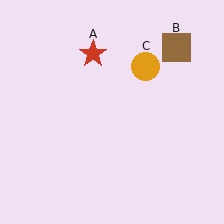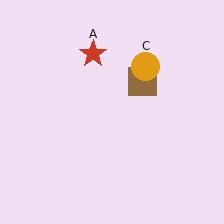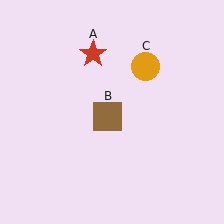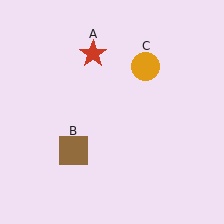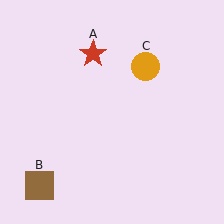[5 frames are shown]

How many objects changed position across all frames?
1 object changed position: brown square (object B).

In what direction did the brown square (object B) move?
The brown square (object B) moved down and to the left.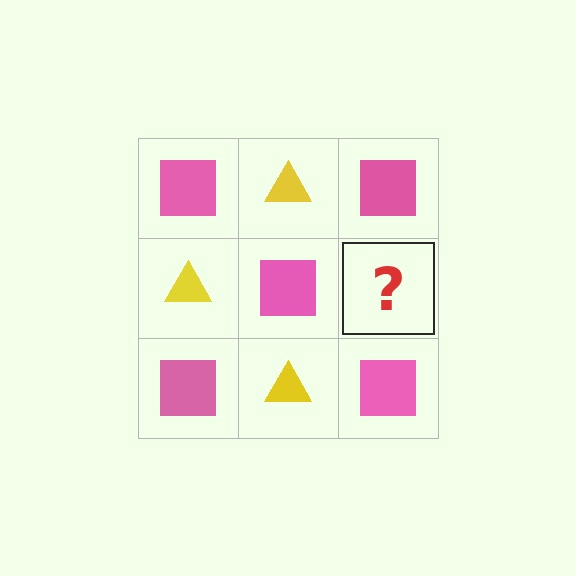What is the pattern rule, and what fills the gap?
The rule is that it alternates pink square and yellow triangle in a checkerboard pattern. The gap should be filled with a yellow triangle.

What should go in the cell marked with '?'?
The missing cell should contain a yellow triangle.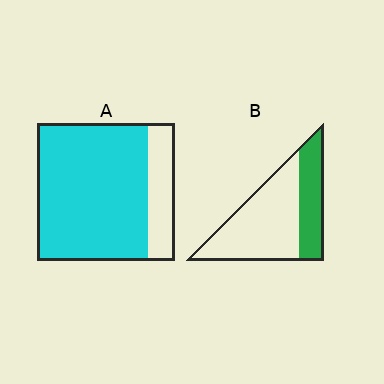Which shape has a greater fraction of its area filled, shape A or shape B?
Shape A.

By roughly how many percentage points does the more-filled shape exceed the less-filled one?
By roughly 50 percentage points (A over B).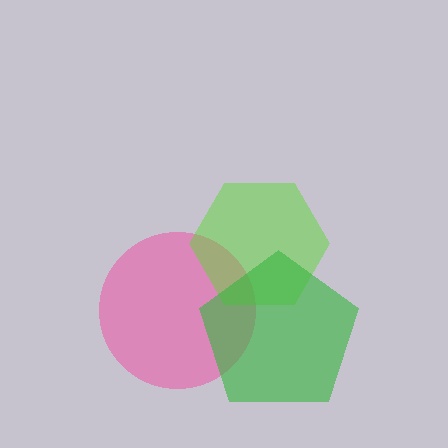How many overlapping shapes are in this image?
There are 3 overlapping shapes in the image.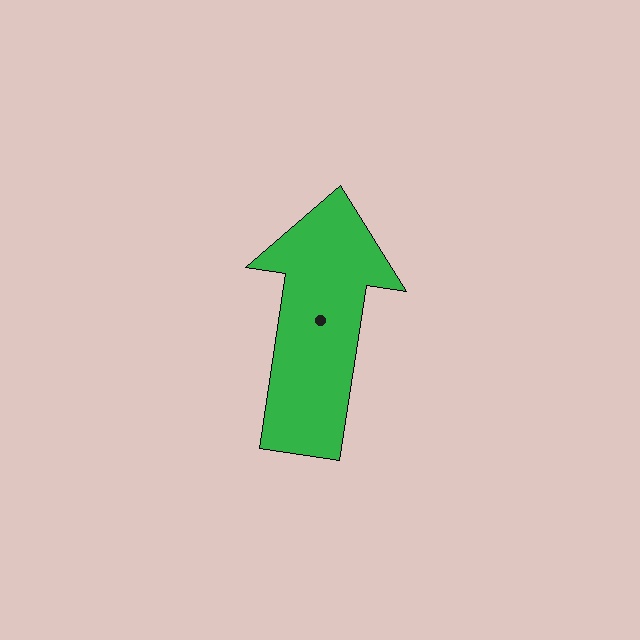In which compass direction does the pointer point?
North.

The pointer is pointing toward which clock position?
Roughly 12 o'clock.